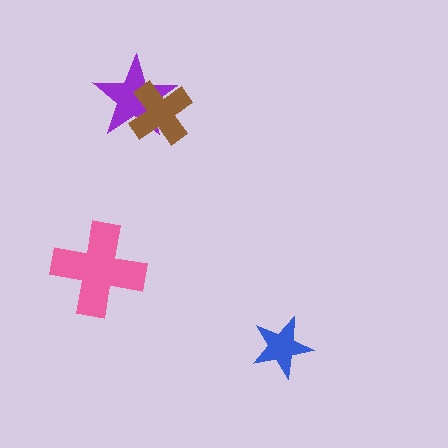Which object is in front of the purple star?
The brown cross is in front of the purple star.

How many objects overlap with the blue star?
0 objects overlap with the blue star.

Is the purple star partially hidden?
Yes, it is partially covered by another shape.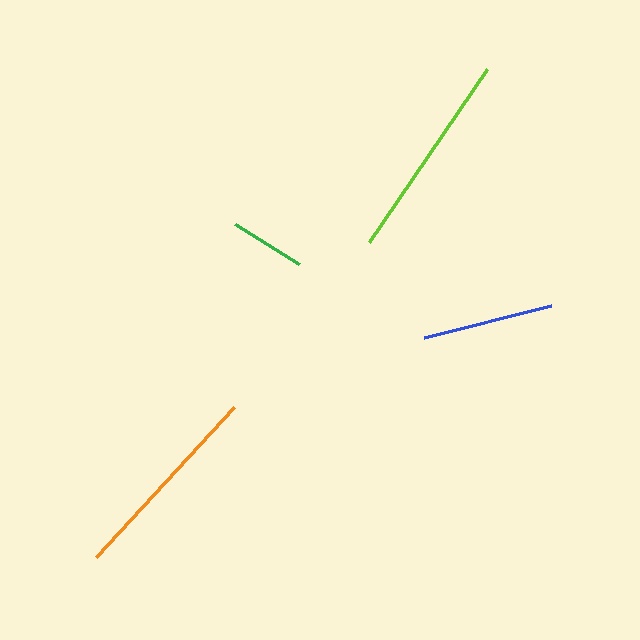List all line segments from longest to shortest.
From longest to shortest: lime, orange, blue, green.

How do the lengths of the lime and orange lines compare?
The lime and orange lines are approximately the same length.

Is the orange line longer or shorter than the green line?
The orange line is longer than the green line.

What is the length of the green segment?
The green segment is approximately 75 pixels long.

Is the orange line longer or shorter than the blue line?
The orange line is longer than the blue line.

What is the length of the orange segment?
The orange segment is approximately 204 pixels long.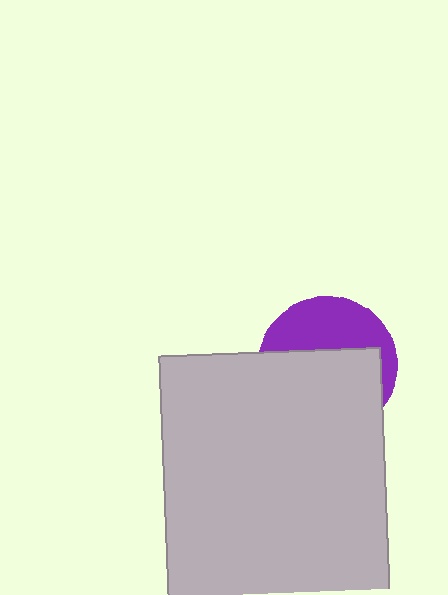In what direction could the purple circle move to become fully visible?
The purple circle could move up. That would shift it out from behind the light gray rectangle entirely.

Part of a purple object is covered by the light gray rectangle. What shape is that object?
It is a circle.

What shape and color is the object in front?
The object in front is a light gray rectangle.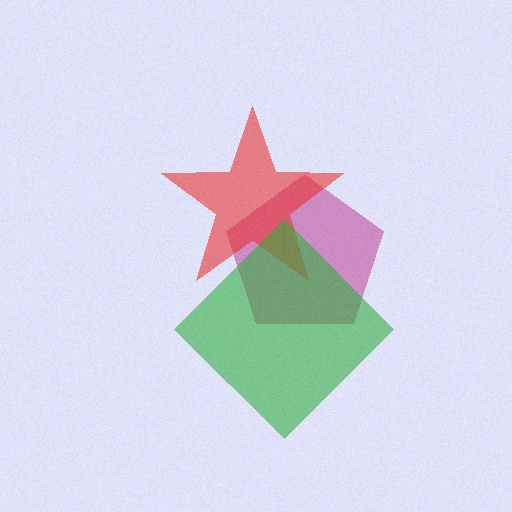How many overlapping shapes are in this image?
There are 3 overlapping shapes in the image.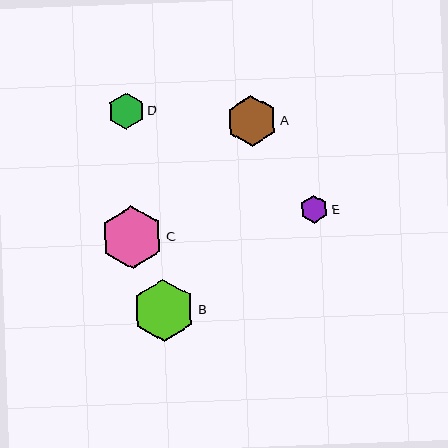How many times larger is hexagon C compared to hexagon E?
Hexagon C is approximately 2.2 times the size of hexagon E.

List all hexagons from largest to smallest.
From largest to smallest: C, B, A, D, E.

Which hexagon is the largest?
Hexagon C is the largest with a size of approximately 63 pixels.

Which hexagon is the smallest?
Hexagon E is the smallest with a size of approximately 28 pixels.